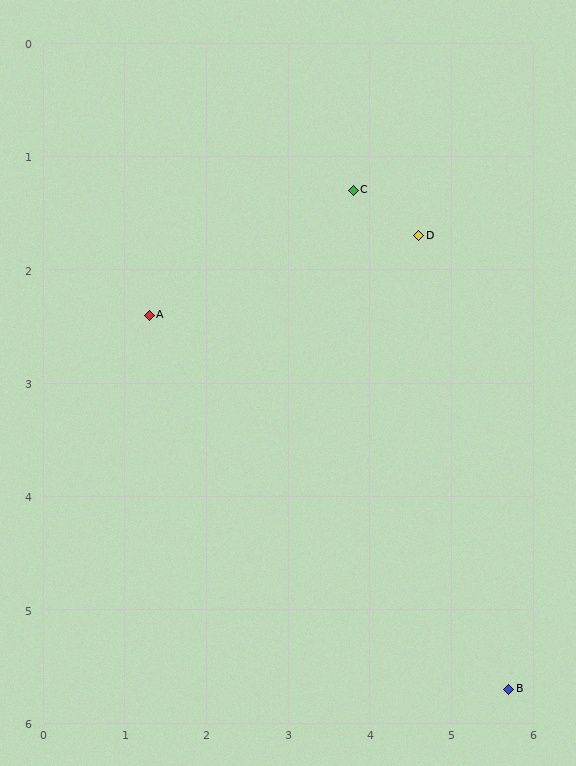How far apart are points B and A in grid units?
Points B and A are about 5.5 grid units apart.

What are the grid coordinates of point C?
Point C is at approximately (3.8, 1.3).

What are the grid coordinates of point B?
Point B is at approximately (5.7, 5.7).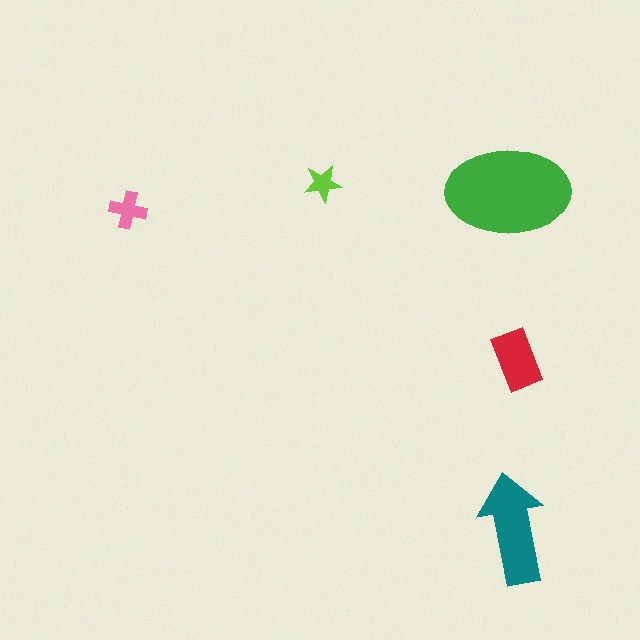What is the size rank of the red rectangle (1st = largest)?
3rd.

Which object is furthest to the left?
The pink cross is leftmost.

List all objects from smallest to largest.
The lime star, the pink cross, the red rectangle, the teal arrow, the green ellipse.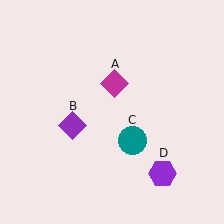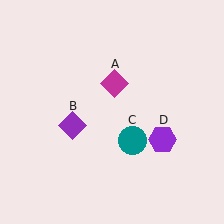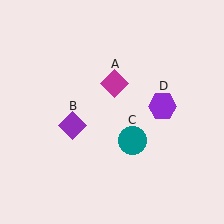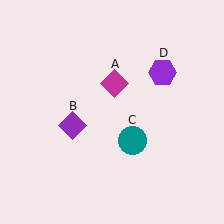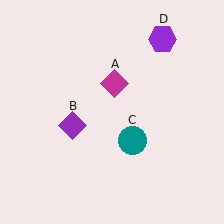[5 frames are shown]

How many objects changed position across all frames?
1 object changed position: purple hexagon (object D).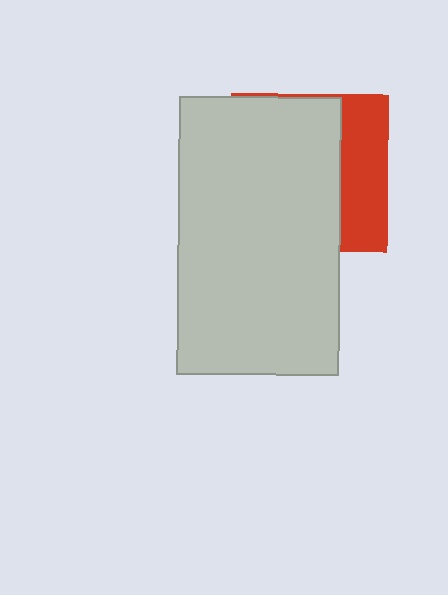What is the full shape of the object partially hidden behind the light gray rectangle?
The partially hidden object is a red square.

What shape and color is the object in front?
The object in front is a light gray rectangle.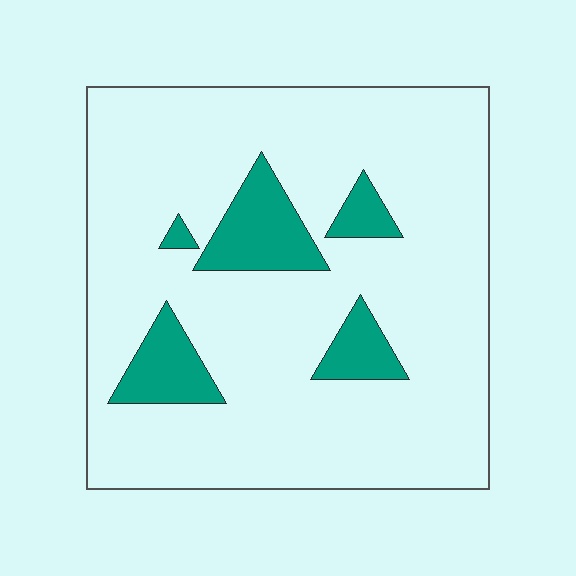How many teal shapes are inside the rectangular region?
5.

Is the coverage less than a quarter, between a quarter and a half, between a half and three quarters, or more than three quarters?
Less than a quarter.